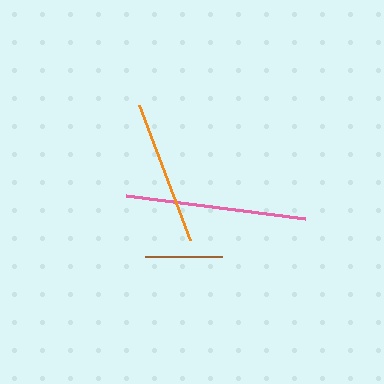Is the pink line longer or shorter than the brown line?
The pink line is longer than the brown line.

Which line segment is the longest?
The pink line is the longest at approximately 179 pixels.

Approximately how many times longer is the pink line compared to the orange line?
The pink line is approximately 1.2 times the length of the orange line.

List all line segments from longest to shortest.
From longest to shortest: pink, orange, brown.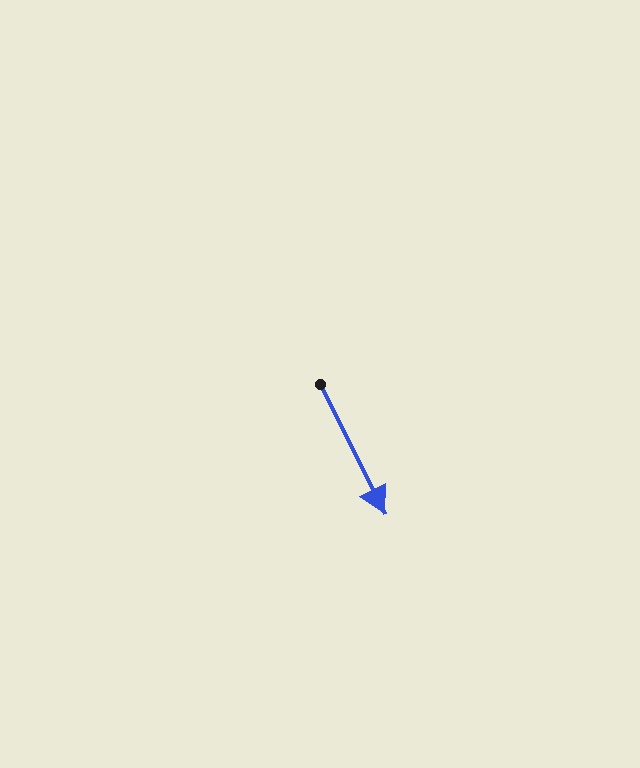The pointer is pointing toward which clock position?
Roughly 5 o'clock.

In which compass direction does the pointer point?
Southeast.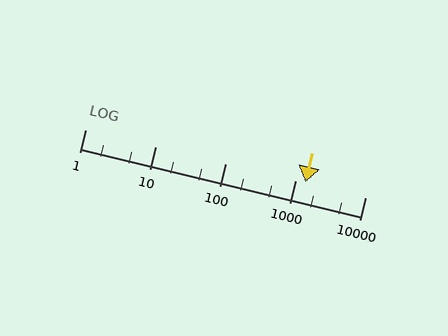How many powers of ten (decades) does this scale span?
The scale spans 4 decades, from 1 to 10000.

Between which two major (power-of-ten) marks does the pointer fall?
The pointer is between 1000 and 10000.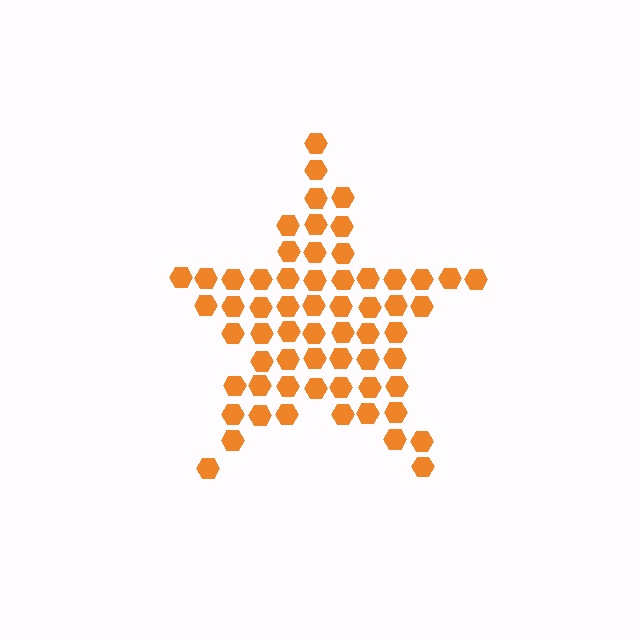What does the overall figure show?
The overall figure shows a star.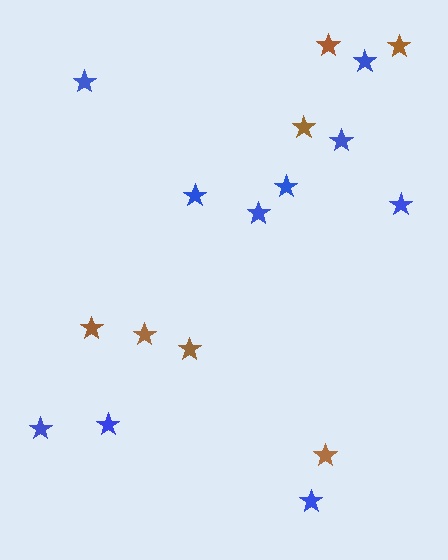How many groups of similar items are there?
There are 2 groups: one group of brown stars (7) and one group of blue stars (10).